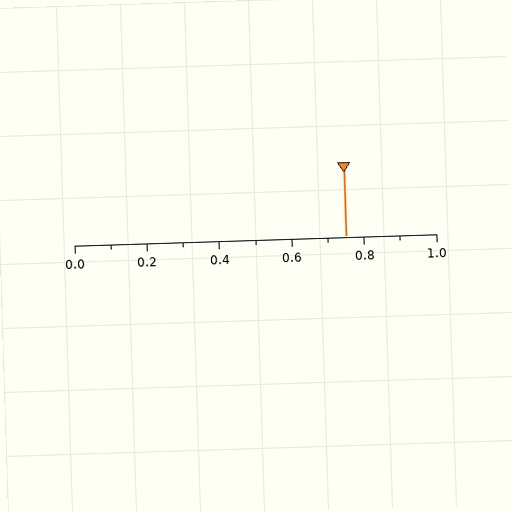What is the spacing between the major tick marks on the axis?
The major ticks are spaced 0.2 apart.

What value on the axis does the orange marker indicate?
The marker indicates approximately 0.75.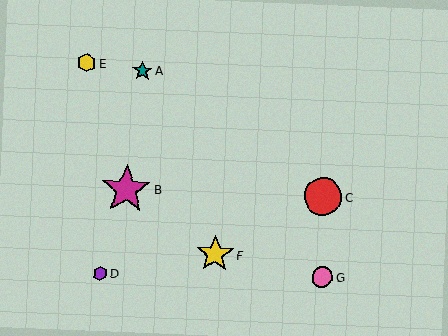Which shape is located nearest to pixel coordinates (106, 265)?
The purple hexagon (labeled D) at (100, 274) is nearest to that location.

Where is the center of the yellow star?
The center of the yellow star is at (215, 254).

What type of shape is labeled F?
Shape F is a yellow star.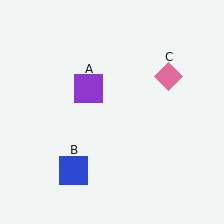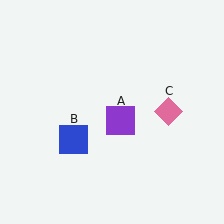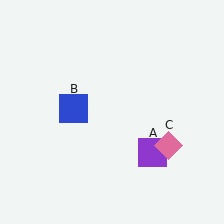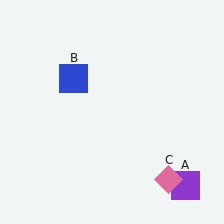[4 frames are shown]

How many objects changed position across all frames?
3 objects changed position: purple square (object A), blue square (object B), pink diamond (object C).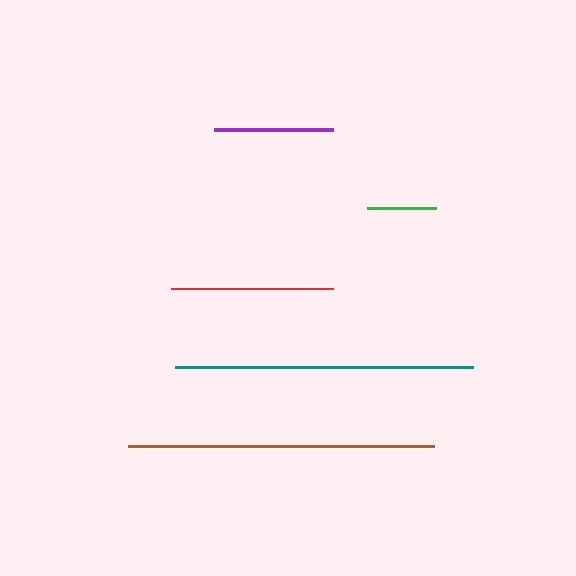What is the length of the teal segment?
The teal segment is approximately 298 pixels long.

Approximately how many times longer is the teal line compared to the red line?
The teal line is approximately 1.8 times the length of the red line.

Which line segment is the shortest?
The green line is the shortest at approximately 69 pixels.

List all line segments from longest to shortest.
From longest to shortest: brown, teal, red, purple, green.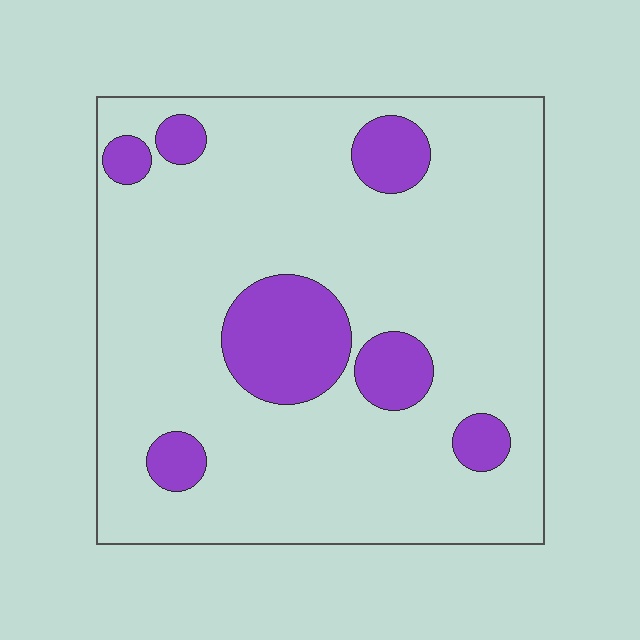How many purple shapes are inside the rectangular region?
7.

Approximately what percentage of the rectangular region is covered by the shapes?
Approximately 15%.